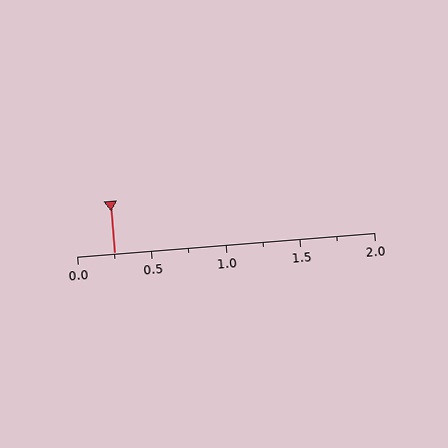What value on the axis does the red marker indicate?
The marker indicates approximately 0.25.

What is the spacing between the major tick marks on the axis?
The major ticks are spaced 0.5 apart.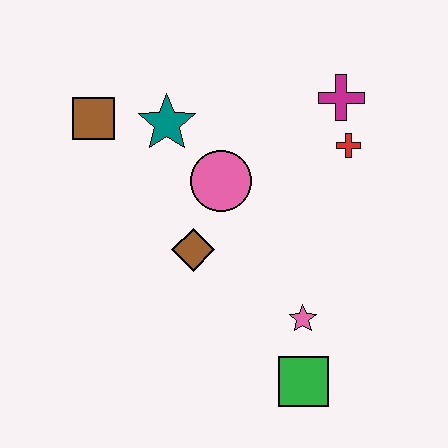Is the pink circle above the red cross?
No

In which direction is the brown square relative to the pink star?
The brown square is to the left of the pink star.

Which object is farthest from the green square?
The brown square is farthest from the green square.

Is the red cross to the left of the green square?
No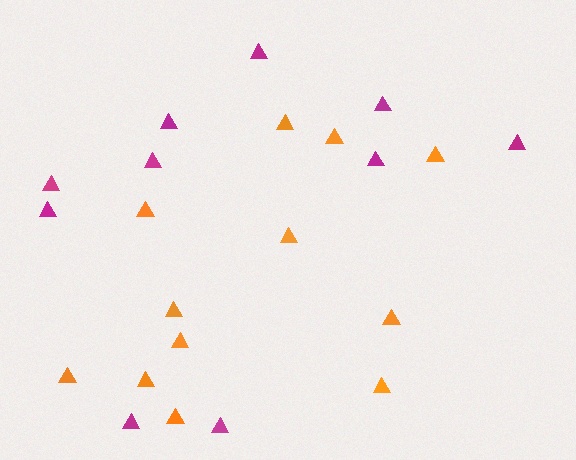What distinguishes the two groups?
There are 2 groups: one group of magenta triangles (10) and one group of orange triangles (12).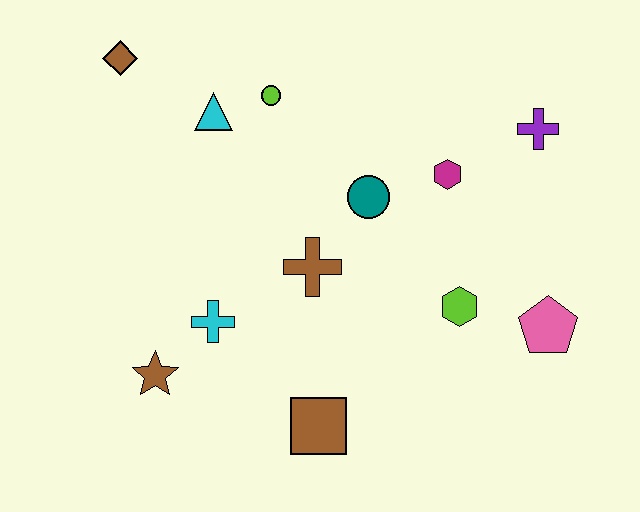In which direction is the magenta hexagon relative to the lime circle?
The magenta hexagon is to the right of the lime circle.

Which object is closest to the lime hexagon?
The pink pentagon is closest to the lime hexagon.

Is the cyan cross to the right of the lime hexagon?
No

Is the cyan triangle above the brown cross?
Yes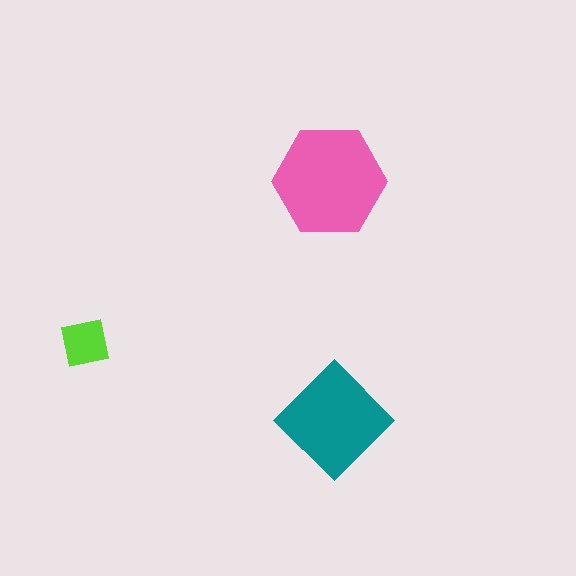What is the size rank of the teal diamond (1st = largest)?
2nd.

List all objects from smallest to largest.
The lime square, the teal diamond, the pink hexagon.